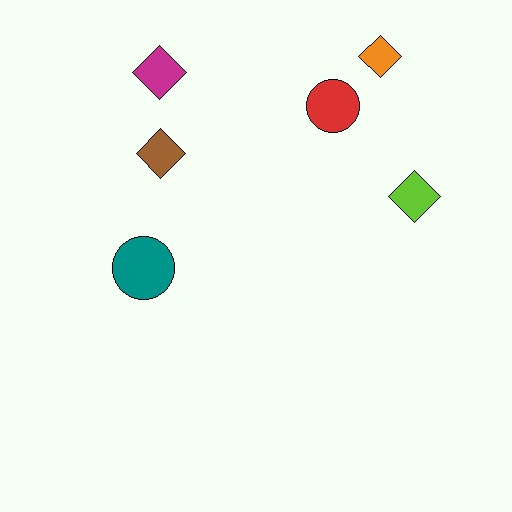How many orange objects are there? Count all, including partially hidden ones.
There is 1 orange object.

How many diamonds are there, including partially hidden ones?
There are 4 diamonds.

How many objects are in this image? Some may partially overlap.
There are 6 objects.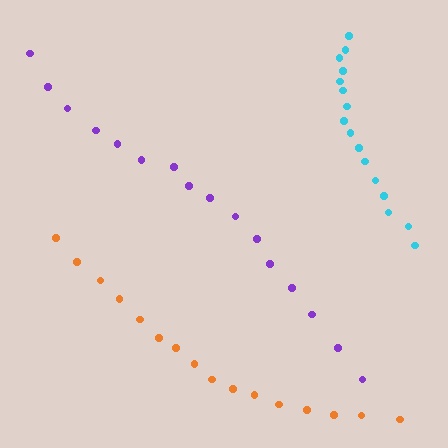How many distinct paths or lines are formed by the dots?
There are 3 distinct paths.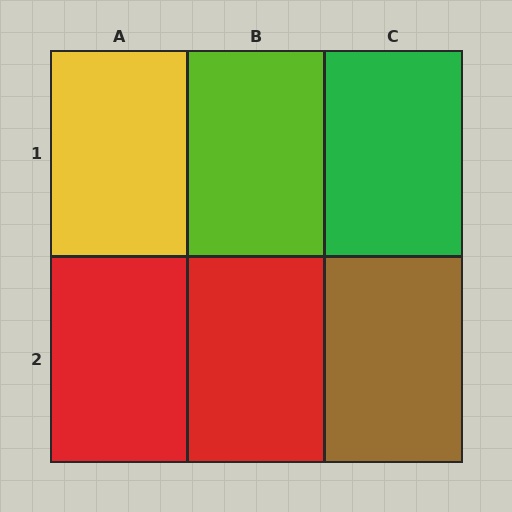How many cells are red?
2 cells are red.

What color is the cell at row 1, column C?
Green.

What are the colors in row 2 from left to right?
Red, red, brown.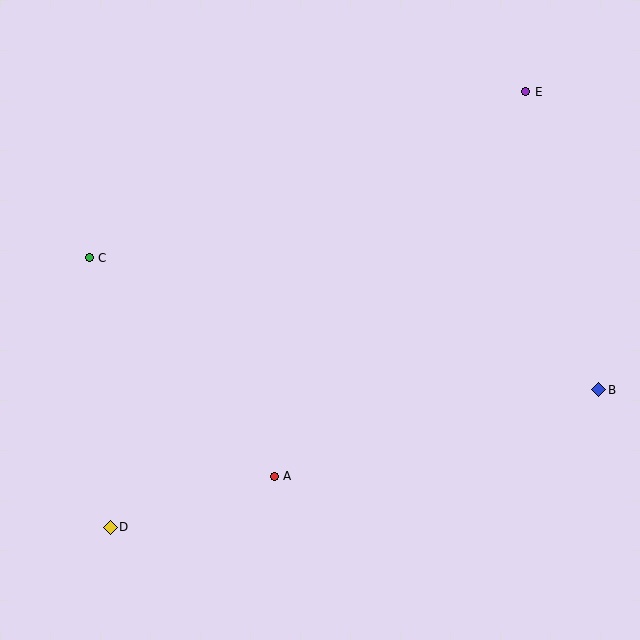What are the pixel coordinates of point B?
Point B is at (599, 390).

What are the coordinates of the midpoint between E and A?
The midpoint between E and A is at (400, 284).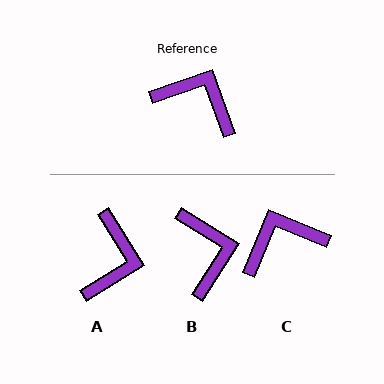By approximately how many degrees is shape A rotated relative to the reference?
Approximately 78 degrees clockwise.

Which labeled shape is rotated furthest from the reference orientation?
A, about 78 degrees away.